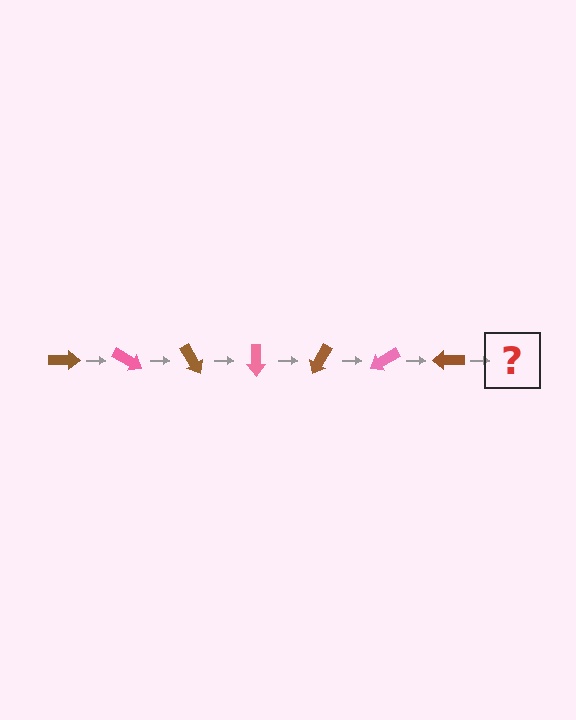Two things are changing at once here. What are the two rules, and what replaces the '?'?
The two rules are that it rotates 30 degrees each step and the color cycles through brown and pink. The '?' should be a pink arrow, rotated 210 degrees from the start.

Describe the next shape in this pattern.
It should be a pink arrow, rotated 210 degrees from the start.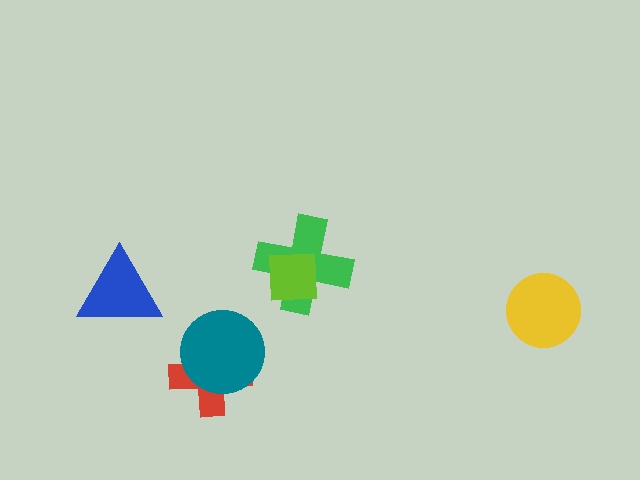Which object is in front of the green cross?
The lime square is in front of the green cross.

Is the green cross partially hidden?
Yes, it is partially covered by another shape.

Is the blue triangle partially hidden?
No, no other shape covers it.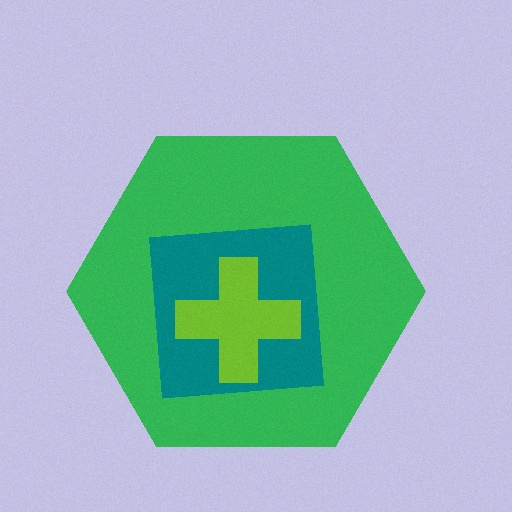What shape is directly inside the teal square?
The lime cross.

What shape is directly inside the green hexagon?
The teal square.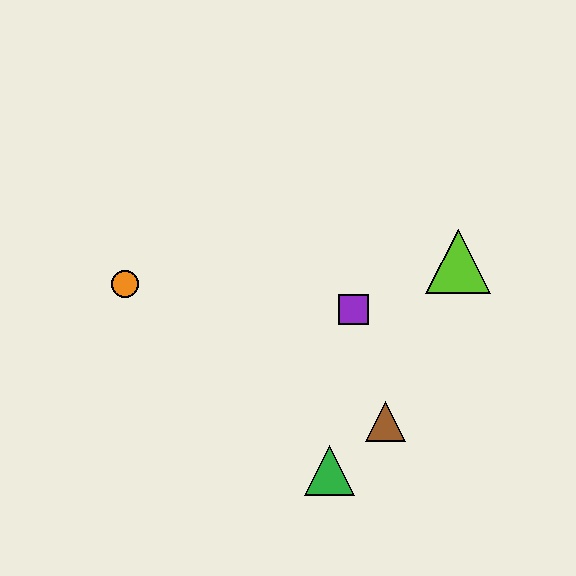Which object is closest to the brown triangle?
The green triangle is closest to the brown triangle.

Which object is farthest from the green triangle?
The orange circle is farthest from the green triangle.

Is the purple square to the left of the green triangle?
No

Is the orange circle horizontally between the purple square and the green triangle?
No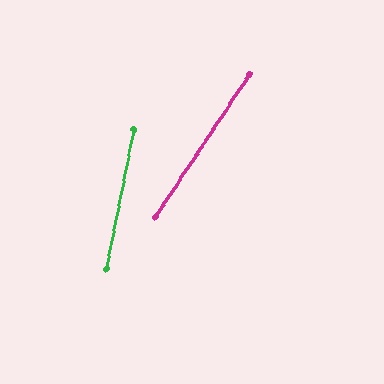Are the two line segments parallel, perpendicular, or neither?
Neither parallel nor perpendicular — they differ by about 22°.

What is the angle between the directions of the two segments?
Approximately 22 degrees.